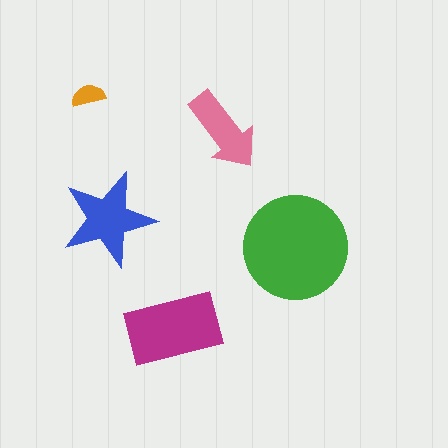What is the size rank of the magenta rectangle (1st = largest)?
2nd.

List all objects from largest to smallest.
The green circle, the magenta rectangle, the blue star, the pink arrow, the orange semicircle.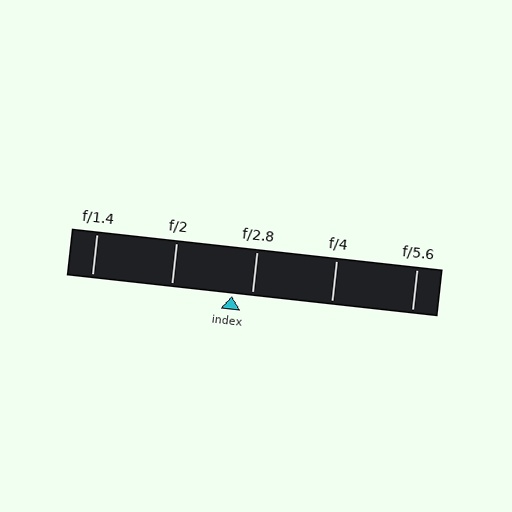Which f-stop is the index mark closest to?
The index mark is closest to f/2.8.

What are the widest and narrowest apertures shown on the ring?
The widest aperture shown is f/1.4 and the narrowest is f/5.6.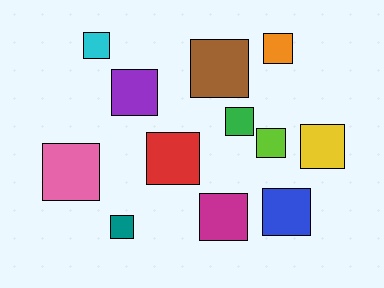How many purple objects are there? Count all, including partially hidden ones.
There is 1 purple object.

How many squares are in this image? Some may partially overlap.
There are 12 squares.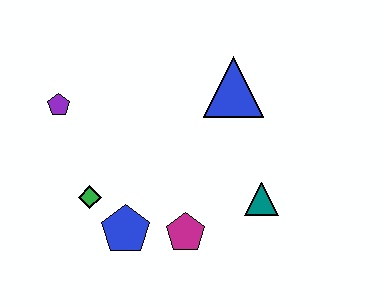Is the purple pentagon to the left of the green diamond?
Yes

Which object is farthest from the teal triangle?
The purple pentagon is farthest from the teal triangle.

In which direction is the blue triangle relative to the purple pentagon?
The blue triangle is to the right of the purple pentagon.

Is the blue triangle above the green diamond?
Yes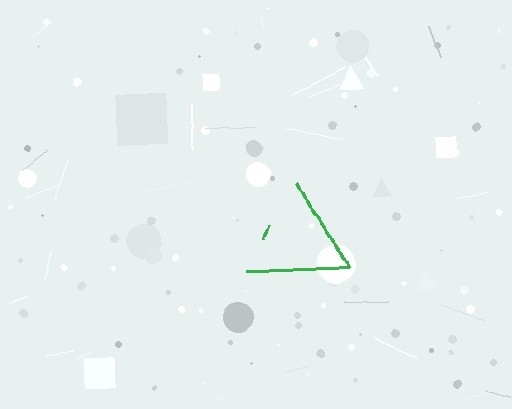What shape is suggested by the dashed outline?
The dashed outline suggests a triangle.